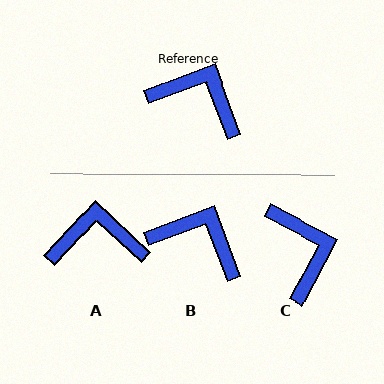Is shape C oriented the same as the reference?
No, it is off by about 48 degrees.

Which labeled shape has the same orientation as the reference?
B.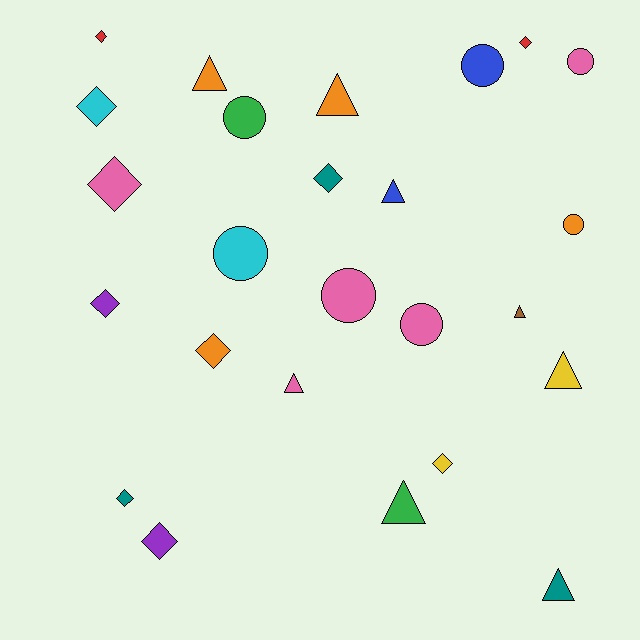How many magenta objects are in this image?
There are no magenta objects.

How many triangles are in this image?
There are 8 triangles.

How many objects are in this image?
There are 25 objects.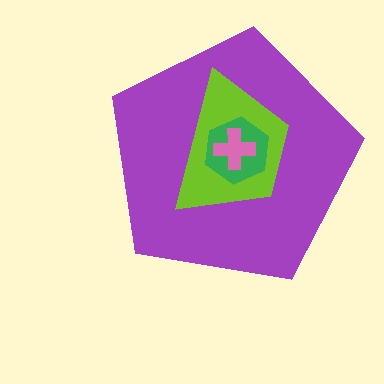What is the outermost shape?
The purple pentagon.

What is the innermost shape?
The pink cross.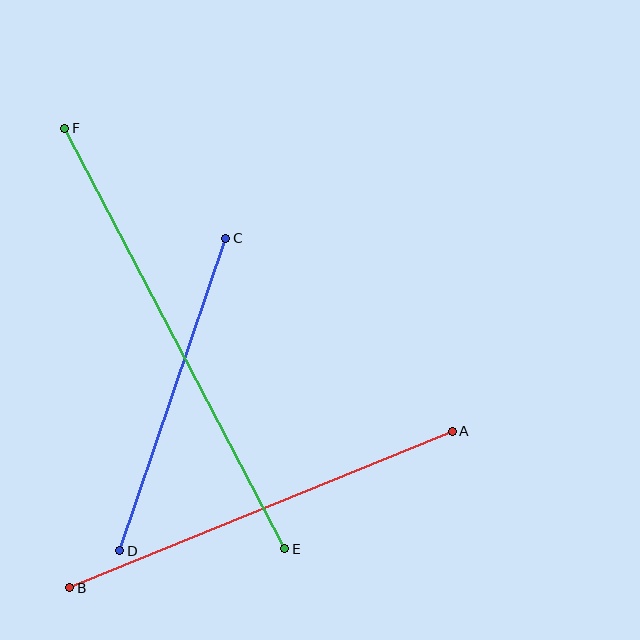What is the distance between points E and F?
The distance is approximately 474 pixels.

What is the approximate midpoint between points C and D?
The midpoint is at approximately (173, 394) pixels.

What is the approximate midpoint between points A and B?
The midpoint is at approximately (261, 510) pixels.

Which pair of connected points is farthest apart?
Points E and F are farthest apart.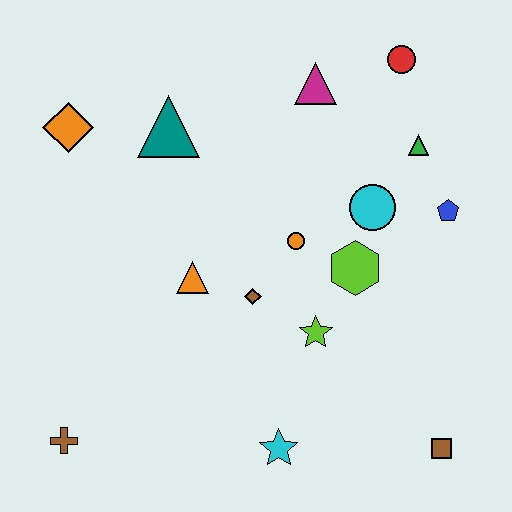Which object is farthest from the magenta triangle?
The brown cross is farthest from the magenta triangle.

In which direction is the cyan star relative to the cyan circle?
The cyan star is below the cyan circle.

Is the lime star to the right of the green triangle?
No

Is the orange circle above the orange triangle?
Yes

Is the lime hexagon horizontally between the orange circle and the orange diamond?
No